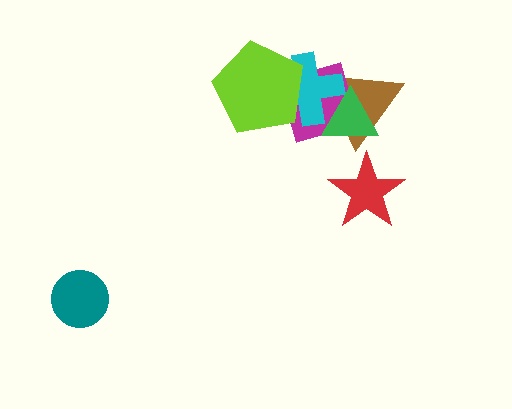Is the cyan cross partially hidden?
Yes, it is partially covered by another shape.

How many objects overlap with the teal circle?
0 objects overlap with the teal circle.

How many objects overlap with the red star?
0 objects overlap with the red star.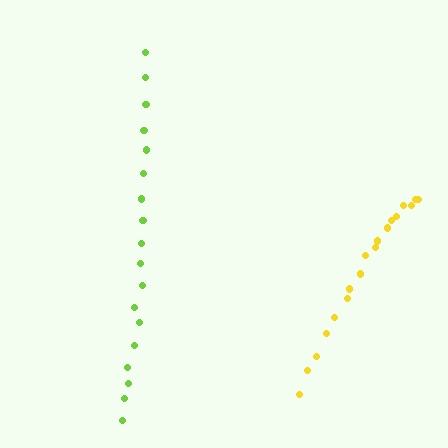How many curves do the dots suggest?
There are 2 distinct paths.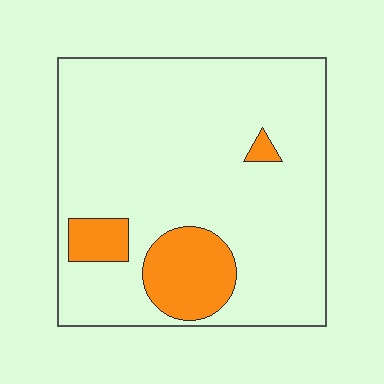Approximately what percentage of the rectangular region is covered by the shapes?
Approximately 15%.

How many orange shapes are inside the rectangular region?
3.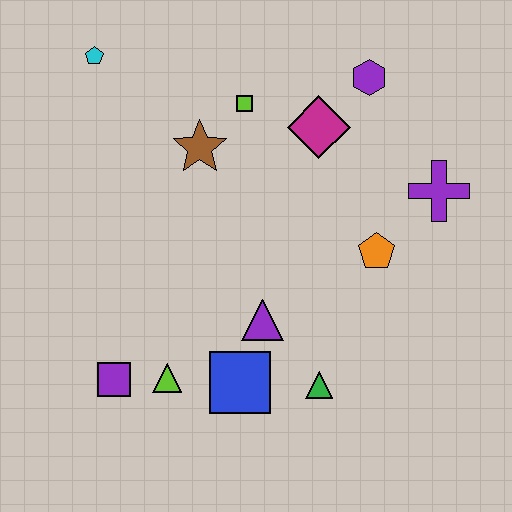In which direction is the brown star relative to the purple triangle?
The brown star is above the purple triangle.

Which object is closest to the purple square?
The lime triangle is closest to the purple square.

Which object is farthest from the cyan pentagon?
The green triangle is farthest from the cyan pentagon.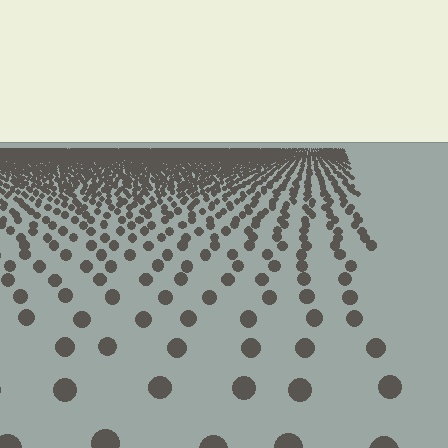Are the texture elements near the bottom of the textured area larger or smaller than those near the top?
Larger. Near the bottom, elements are closer to the viewer and appear at a bigger on-screen size.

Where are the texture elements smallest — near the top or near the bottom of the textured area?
Near the top.